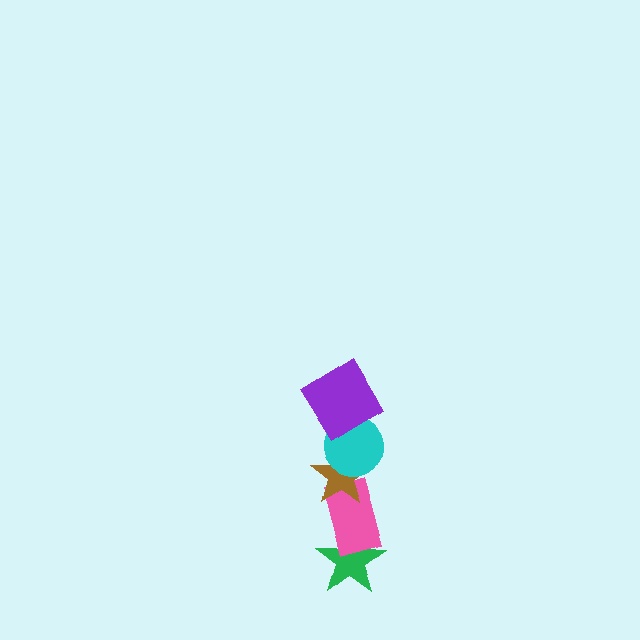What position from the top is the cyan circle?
The cyan circle is 2nd from the top.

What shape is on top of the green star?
The pink rectangle is on top of the green star.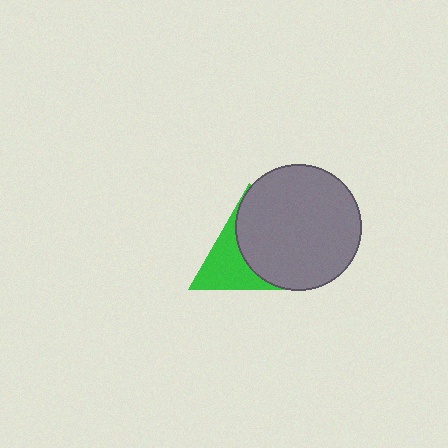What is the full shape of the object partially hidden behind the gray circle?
The partially hidden object is a green triangle.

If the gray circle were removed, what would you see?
You would see the complete green triangle.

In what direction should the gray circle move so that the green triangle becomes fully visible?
The gray circle should move right. That is the shortest direction to clear the overlap and leave the green triangle fully visible.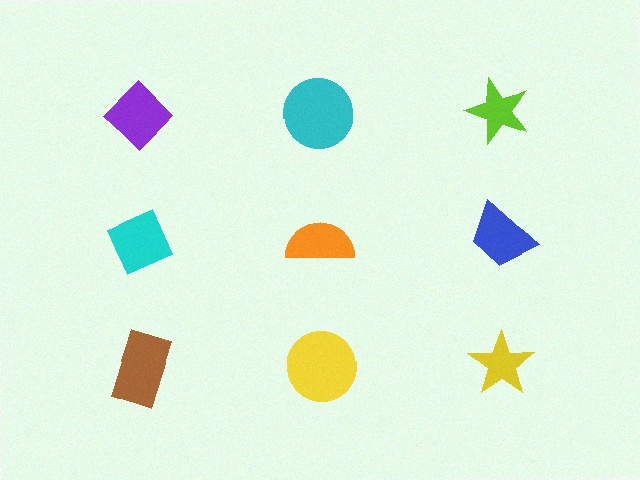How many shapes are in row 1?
3 shapes.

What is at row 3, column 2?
A yellow circle.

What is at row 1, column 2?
A cyan circle.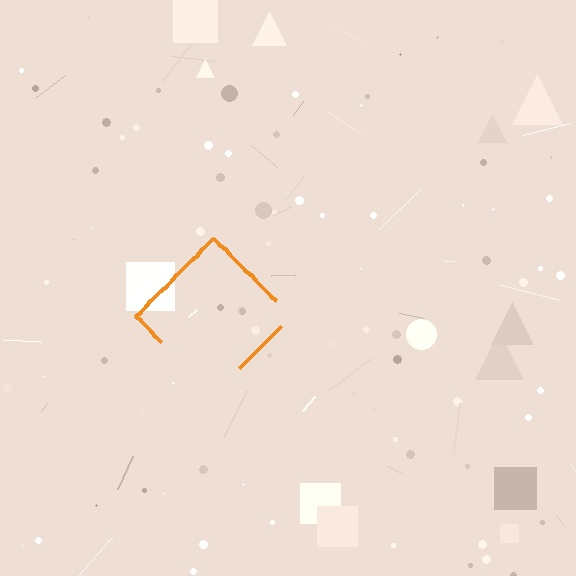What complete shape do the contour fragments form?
The contour fragments form a diamond.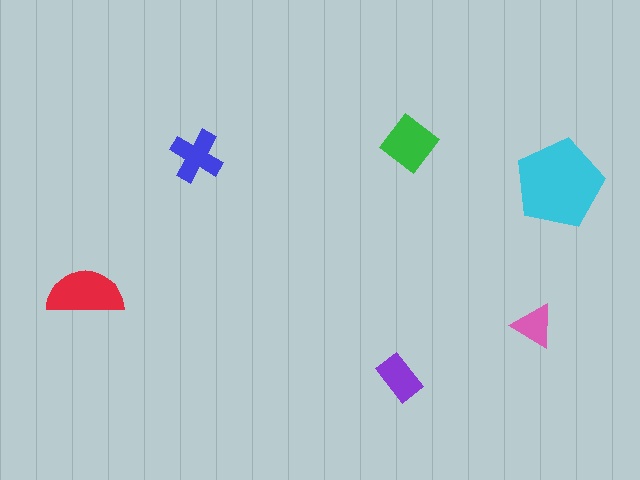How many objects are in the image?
There are 6 objects in the image.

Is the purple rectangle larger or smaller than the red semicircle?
Smaller.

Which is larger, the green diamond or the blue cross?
The green diamond.